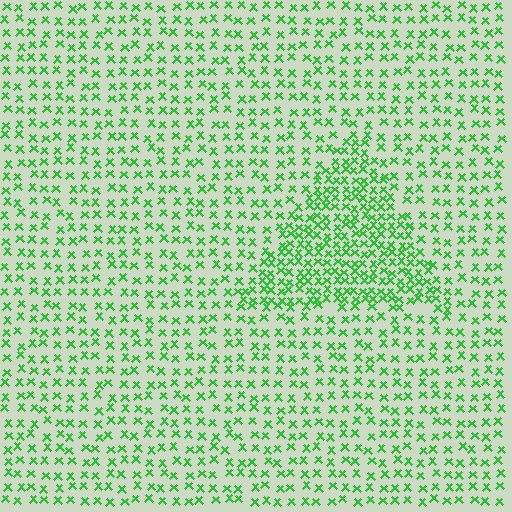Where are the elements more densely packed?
The elements are more densely packed inside the triangle boundary.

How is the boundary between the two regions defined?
The boundary is defined by a change in element density (approximately 2.0x ratio). All elements are the same color, size, and shape.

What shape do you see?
I see a triangle.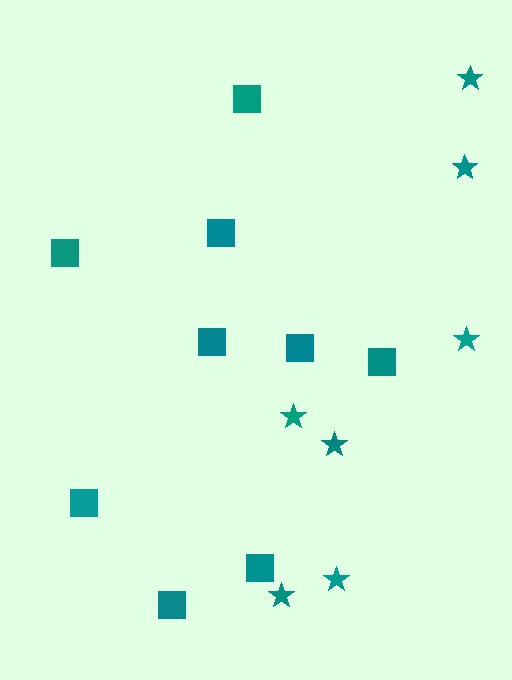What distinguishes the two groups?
There are 2 groups: one group of squares (9) and one group of stars (7).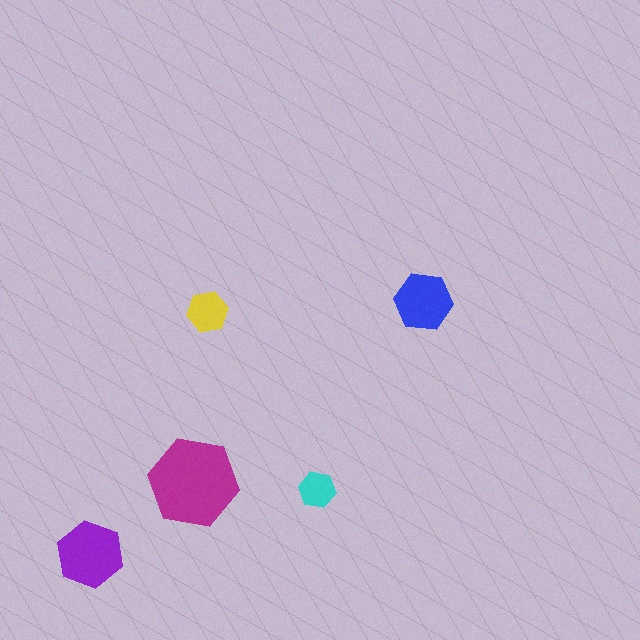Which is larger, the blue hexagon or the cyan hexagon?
The blue one.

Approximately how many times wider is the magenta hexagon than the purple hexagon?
About 1.5 times wider.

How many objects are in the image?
There are 5 objects in the image.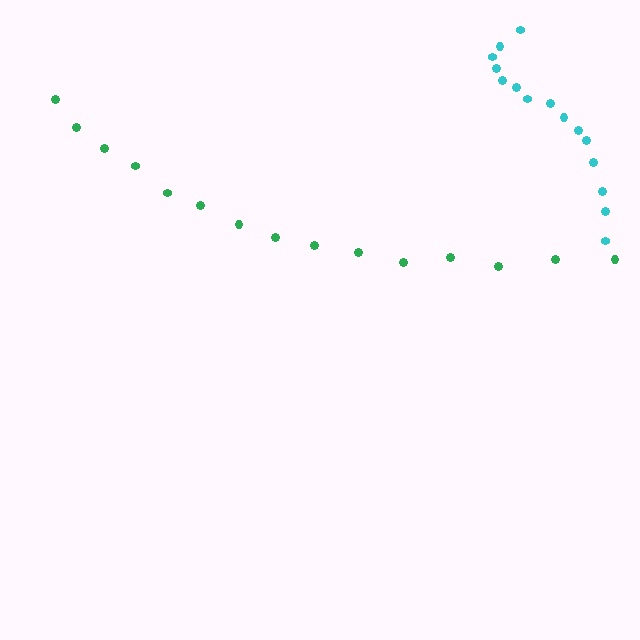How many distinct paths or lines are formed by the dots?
There are 2 distinct paths.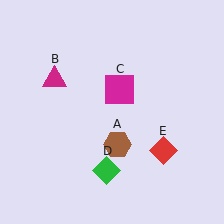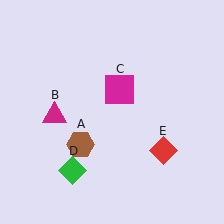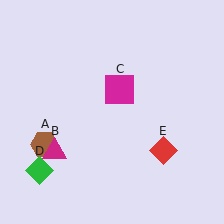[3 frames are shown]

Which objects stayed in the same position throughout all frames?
Magenta square (object C) and red diamond (object E) remained stationary.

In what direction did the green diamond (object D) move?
The green diamond (object D) moved left.